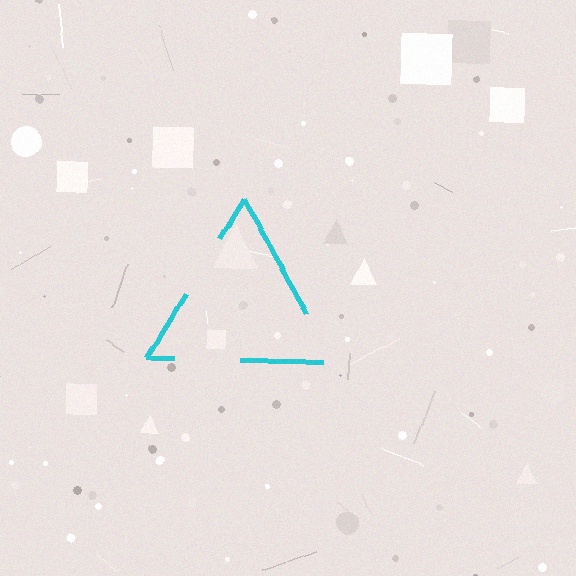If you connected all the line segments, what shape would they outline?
They would outline a triangle.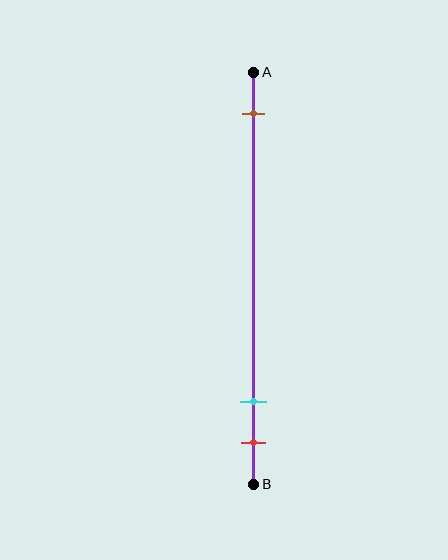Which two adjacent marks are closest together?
The cyan and red marks are the closest adjacent pair.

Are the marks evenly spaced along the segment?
No, the marks are not evenly spaced.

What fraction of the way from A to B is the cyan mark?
The cyan mark is approximately 80% (0.8) of the way from A to B.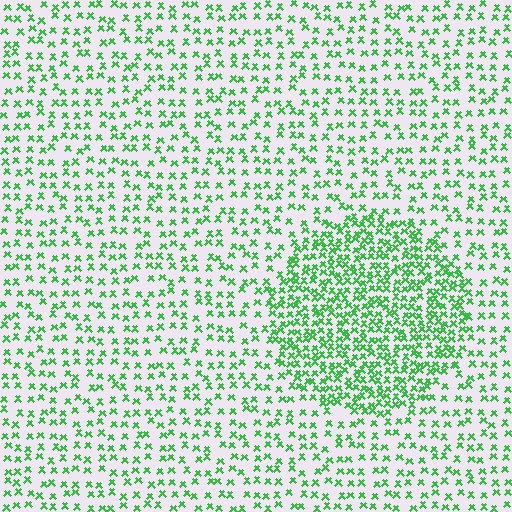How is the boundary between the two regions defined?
The boundary is defined by a change in element density (approximately 2.1x ratio). All elements are the same color, size, and shape.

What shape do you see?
I see a circle.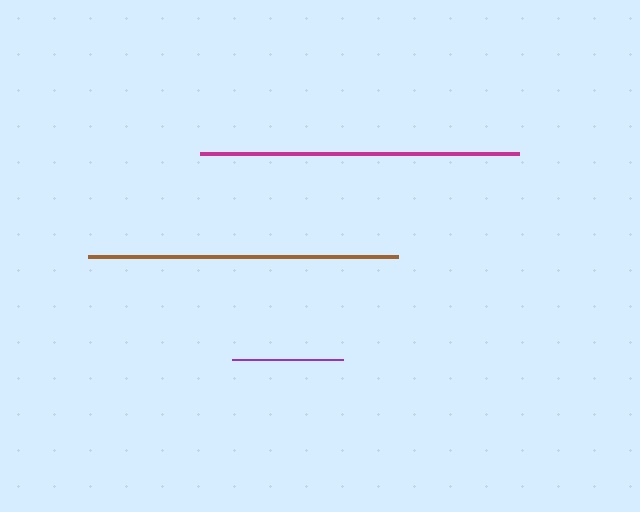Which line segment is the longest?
The magenta line is the longest at approximately 318 pixels.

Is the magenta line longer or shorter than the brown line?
The magenta line is longer than the brown line.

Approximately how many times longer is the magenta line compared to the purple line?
The magenta line is approximately 2.9 times the length of the purple line.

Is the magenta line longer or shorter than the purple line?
The magenta line is longer than the purple line.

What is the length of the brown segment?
The brown segment is approximately 310 pixels long.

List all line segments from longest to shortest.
From longest to shortest: magenta, brown, purple.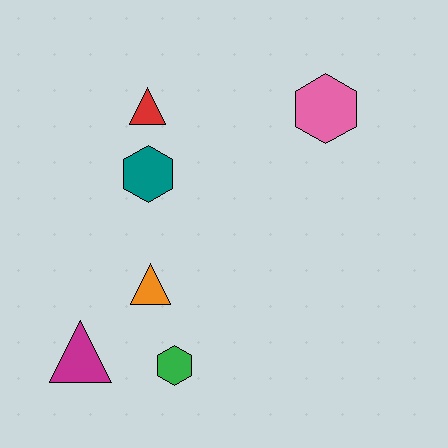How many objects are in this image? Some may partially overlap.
There are 6 objects.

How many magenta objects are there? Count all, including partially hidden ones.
There is 1 magenta object.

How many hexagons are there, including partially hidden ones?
There are 3 hexagons.